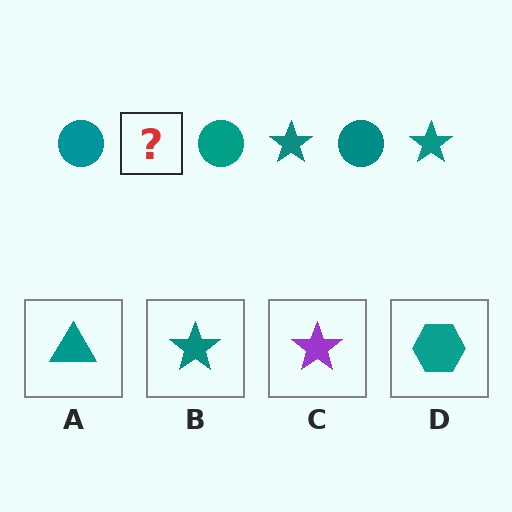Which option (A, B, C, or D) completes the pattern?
B.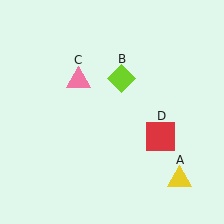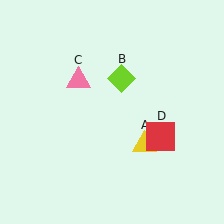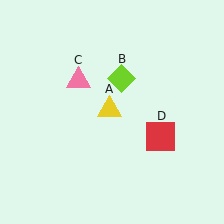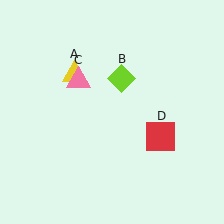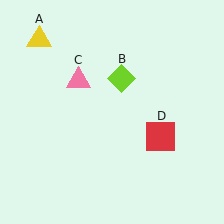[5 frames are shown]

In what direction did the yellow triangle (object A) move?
The yellow triangle (object A) moved up and to the left.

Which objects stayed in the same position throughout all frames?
Lime diamond (object B) and pink triangle (object C) and red square (object D) remained stationary.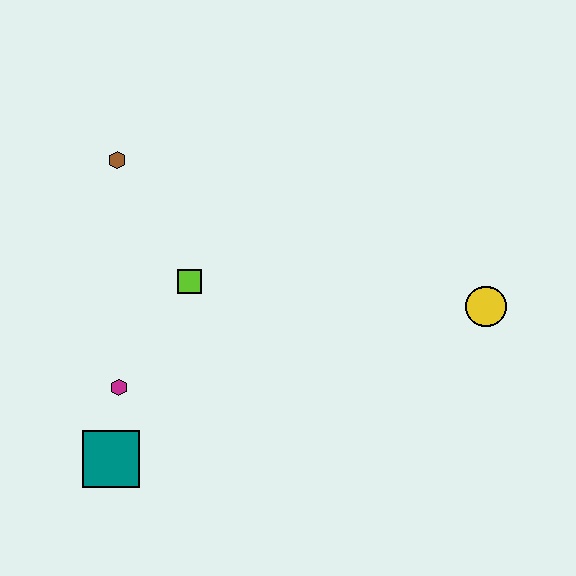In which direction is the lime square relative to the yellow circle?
The lime square is to the left of the yellow circle.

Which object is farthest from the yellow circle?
The teal square is farthest from the yellow circle.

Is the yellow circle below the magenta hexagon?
No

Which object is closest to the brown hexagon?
The lime square is closest to the brown hexagon.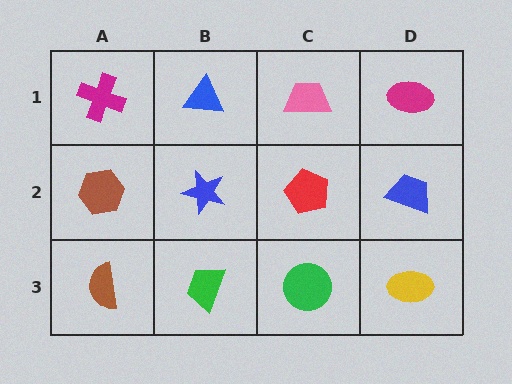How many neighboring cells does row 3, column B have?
3.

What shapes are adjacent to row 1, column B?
A blue star (row 2, column B), a magenta cross (row 1, column A), a pink trapezoid (row 1, column C).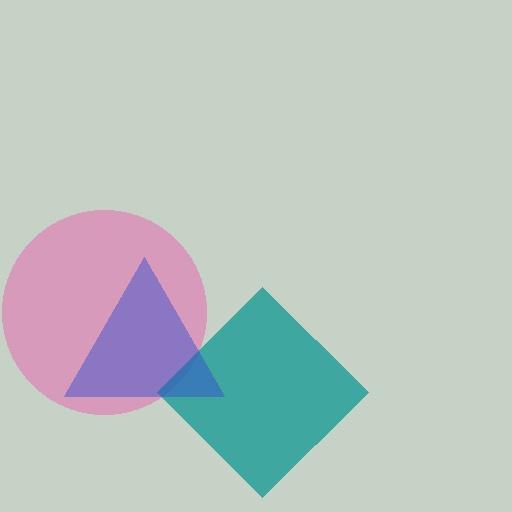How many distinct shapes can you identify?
There are 3 distinct shapes: a pink circle, a teal diamond, a blue triangle.